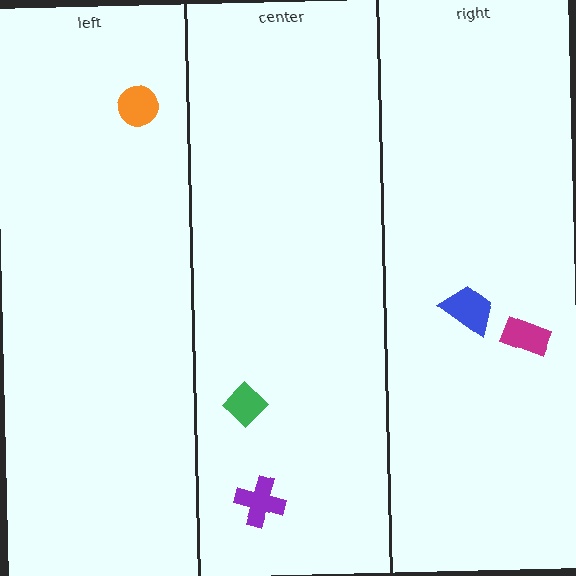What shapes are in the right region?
The magenta rectangle, the blue trapezoid.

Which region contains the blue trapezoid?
The right region.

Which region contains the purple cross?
The center region.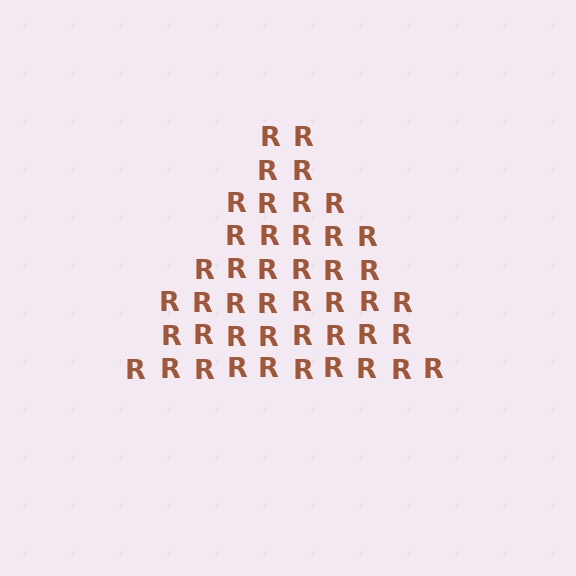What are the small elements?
The small elements are letter R's.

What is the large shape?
The large shape is a triangle.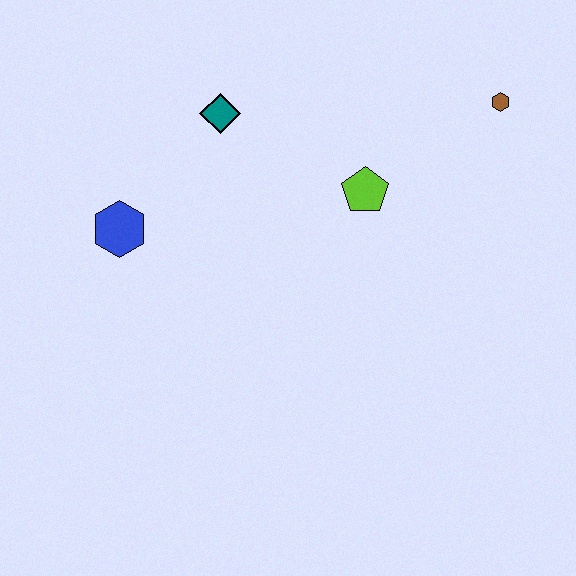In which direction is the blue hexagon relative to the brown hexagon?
The blue hexagon is to the left of the brown hexagon.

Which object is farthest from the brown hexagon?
The blue hexagon is farthest from the brown hexagon.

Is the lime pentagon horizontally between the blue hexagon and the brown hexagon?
Yes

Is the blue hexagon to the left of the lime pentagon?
Yes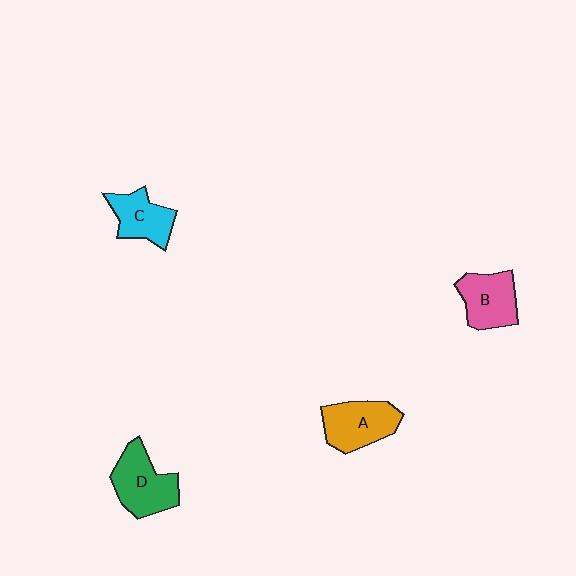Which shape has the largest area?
Shape D (green).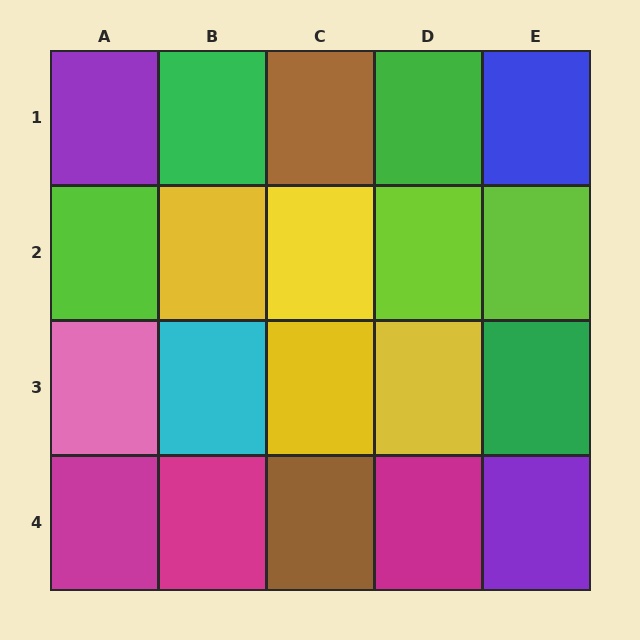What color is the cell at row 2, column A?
Lime.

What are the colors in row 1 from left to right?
Purple, green, brown, green, blue.